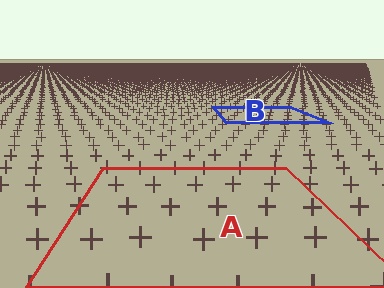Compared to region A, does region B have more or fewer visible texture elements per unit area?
Region B has more texture elements per unit area — they are packed more densely because it is farther away.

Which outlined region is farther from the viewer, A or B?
Region B is farther from the viewer — the texture elements inside it appear smaller and more densely packed.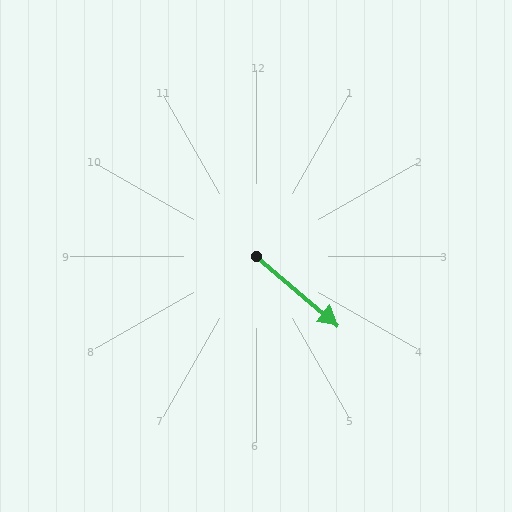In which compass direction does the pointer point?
Southeast.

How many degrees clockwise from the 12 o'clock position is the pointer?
Approximately 130 degrees.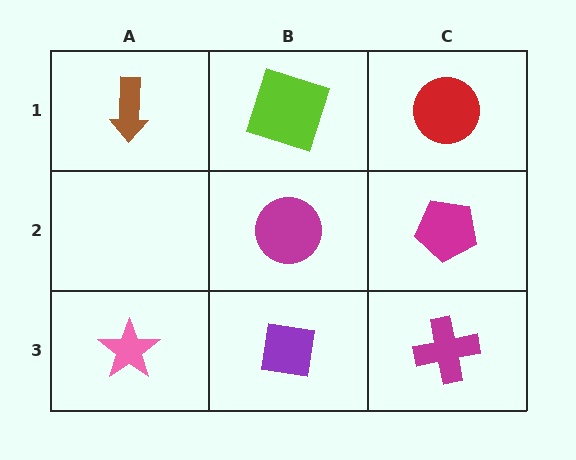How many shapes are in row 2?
2 shapes.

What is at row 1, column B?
A lime square.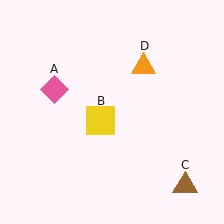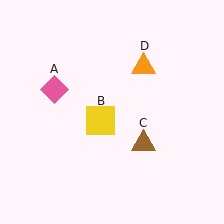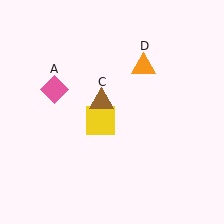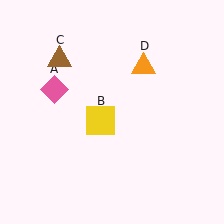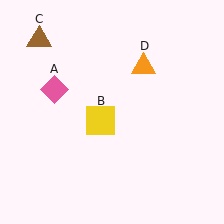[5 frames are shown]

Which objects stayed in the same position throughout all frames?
Pink diamond (object A) and yellow square (object B) and orange triangle (object D) remained stationary.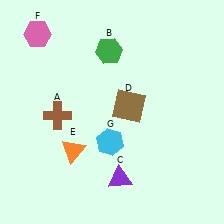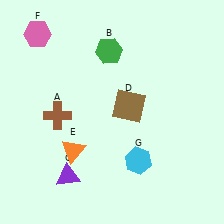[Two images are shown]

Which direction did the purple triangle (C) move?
The purple triangle (C) moved left.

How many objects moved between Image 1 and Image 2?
2 objects moved between the two images.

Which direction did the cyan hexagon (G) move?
The cyan hexagon (G) moved right.